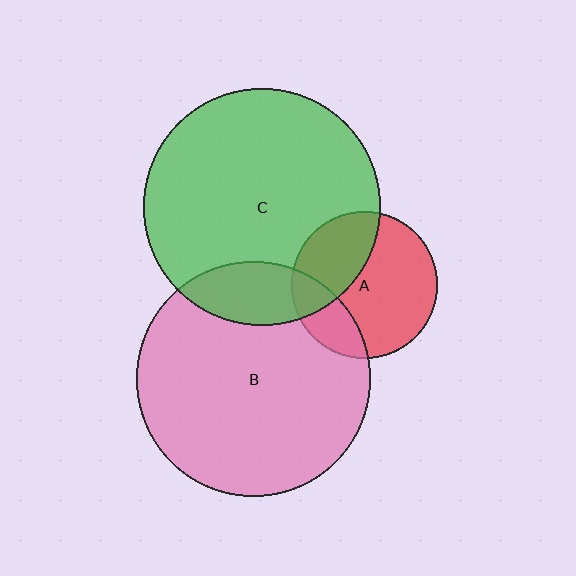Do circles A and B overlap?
Yes.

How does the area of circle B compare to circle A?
Approximately 2.6 times.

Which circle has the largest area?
Circle C (green).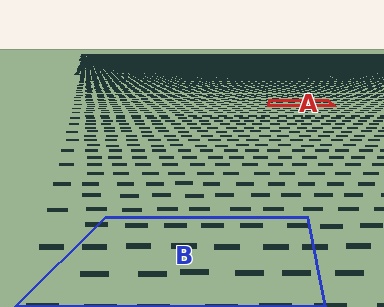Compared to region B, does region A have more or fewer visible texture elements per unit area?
Region A has more texture elements per unit area — they are packed more densely because it is farther away.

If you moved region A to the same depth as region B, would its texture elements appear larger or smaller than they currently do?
They would appear larger. At a closer depth, the same texture elements are projected at a bigger on-screen size.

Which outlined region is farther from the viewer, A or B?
Region A is farther from the viewer — the texture elements inside it appear smaller and more densely packed.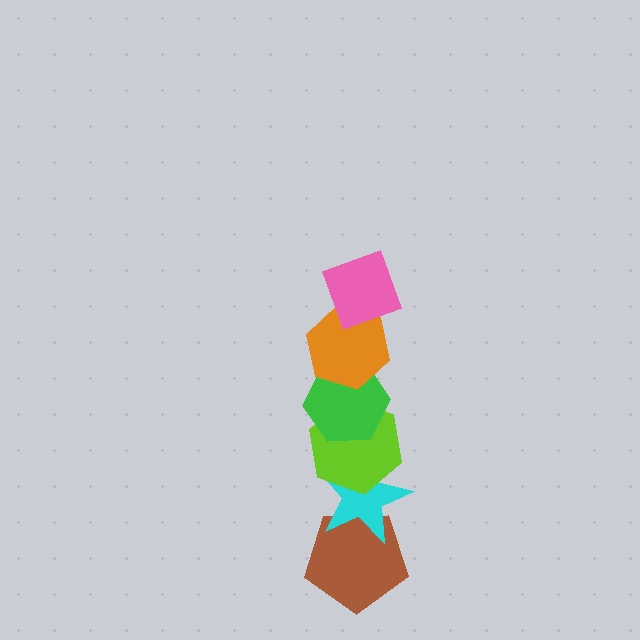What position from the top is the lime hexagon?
The lime hexagon is 4th from the top.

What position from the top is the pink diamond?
The pink diamond is 1st from the top.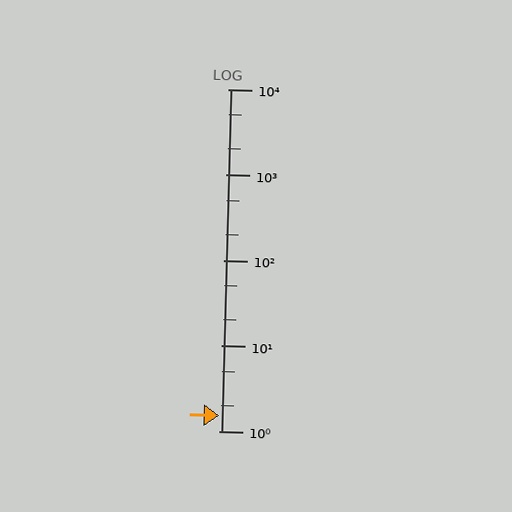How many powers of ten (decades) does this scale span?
The scale spans 4 decades, from 1 to 10000.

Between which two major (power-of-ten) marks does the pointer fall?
The pointer is between 1 and 10.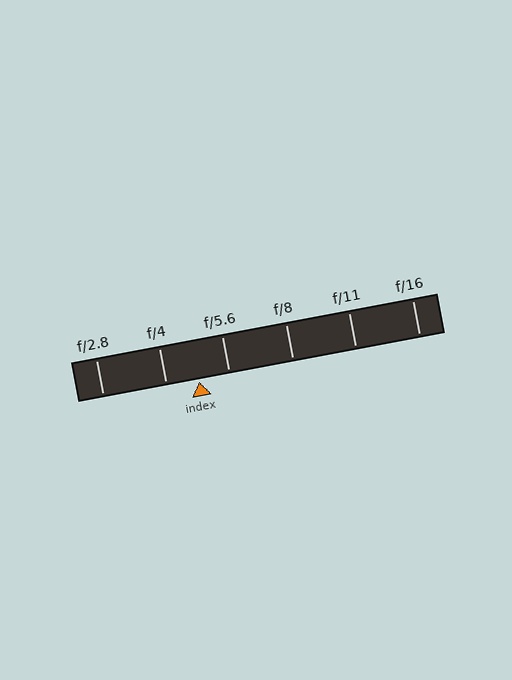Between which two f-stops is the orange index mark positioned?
The index mark is between f/4 and f/5.6.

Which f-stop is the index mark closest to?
The index mark is closest to f/5.6.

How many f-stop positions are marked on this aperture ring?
There are 6 f-stop positions marked.